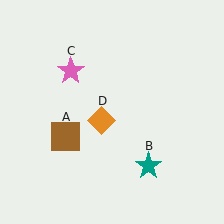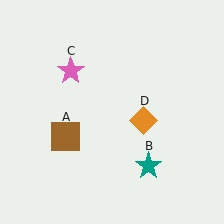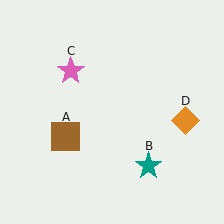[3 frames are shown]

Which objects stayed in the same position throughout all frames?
Brown square (object A) and teal star (object B) and pink star (object C) remained stationary.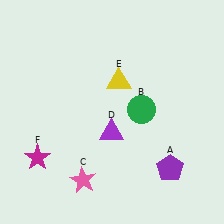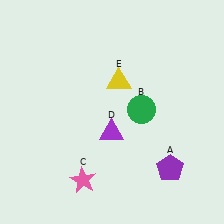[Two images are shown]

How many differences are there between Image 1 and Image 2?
There is 1 difference between the two images.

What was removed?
The magenta star (F) was removed in Image 2.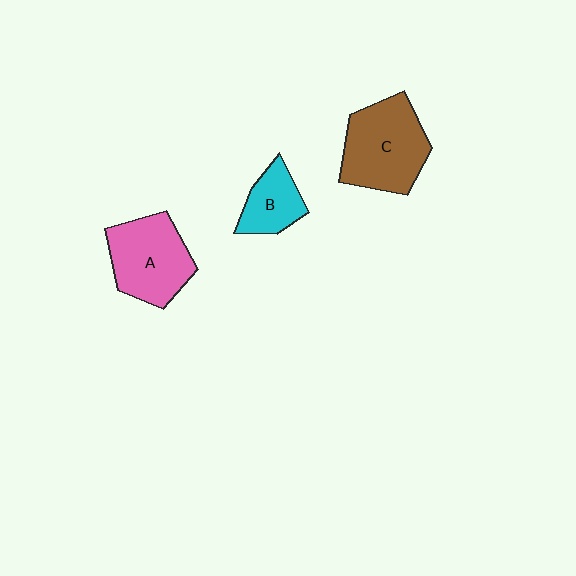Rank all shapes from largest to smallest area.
From largest to smallest: C (brown), A (pink), B (cyan).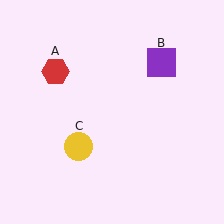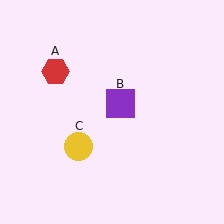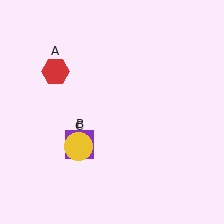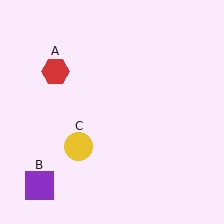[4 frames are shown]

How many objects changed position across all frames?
1 object changed position: purple square (object B).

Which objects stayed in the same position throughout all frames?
Red hexagon (object A) and yellow circle (object C) remained stationary.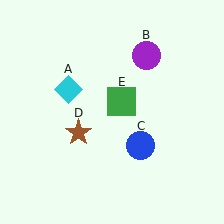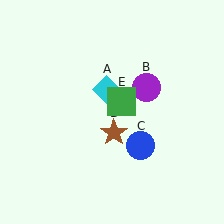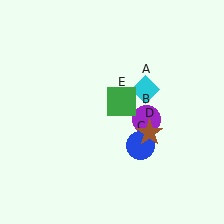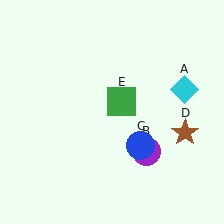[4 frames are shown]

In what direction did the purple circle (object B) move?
The purple circle (object B) moved down.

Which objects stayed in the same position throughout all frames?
Blue circle (object C) and green square (object E) remained stationary.